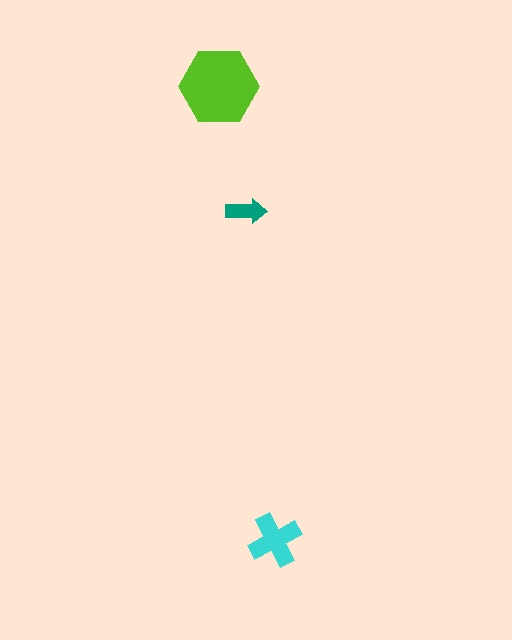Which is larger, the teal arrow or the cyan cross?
The cyan cross.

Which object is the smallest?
The teal arrow.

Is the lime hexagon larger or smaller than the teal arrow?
Larger.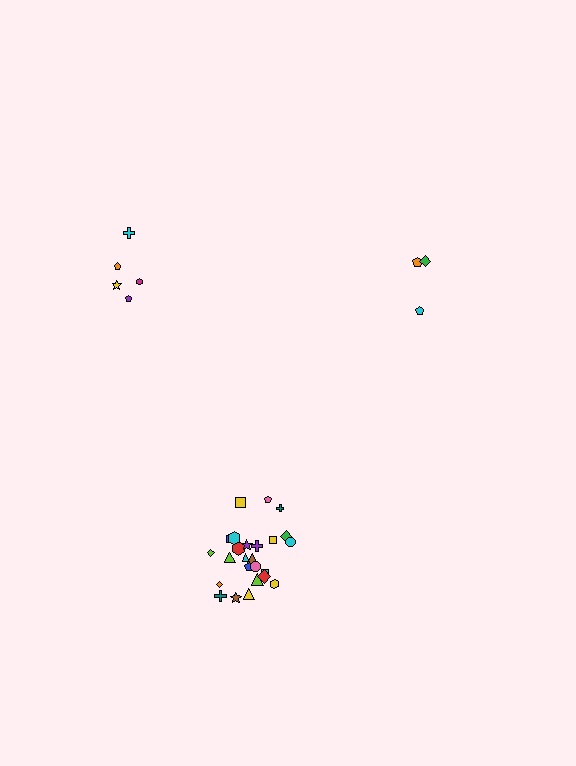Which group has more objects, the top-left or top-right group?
The top-left group.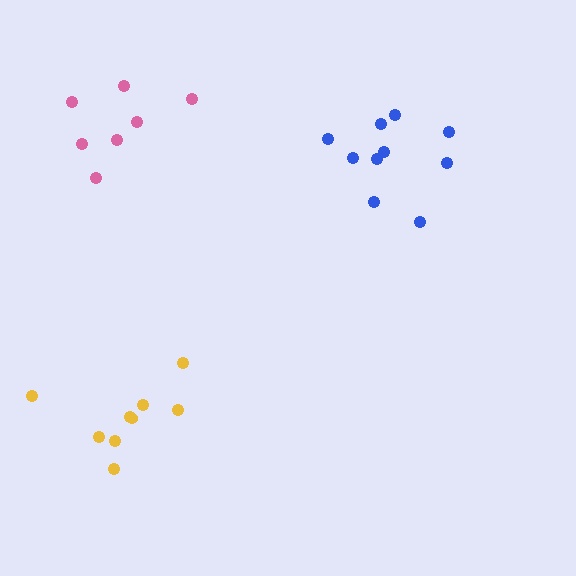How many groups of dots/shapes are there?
There are 3 groups.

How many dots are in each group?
Group 1: 7 dots, Group 2: 9 dots, Group 3: 10 dots (26 total).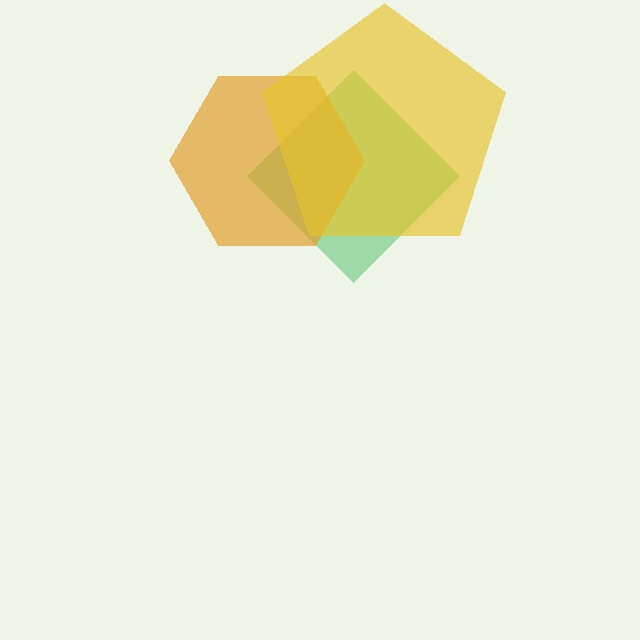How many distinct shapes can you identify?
There are 3 distinct shapes: a green diamond, an orange hexagon, a yellow pentagon.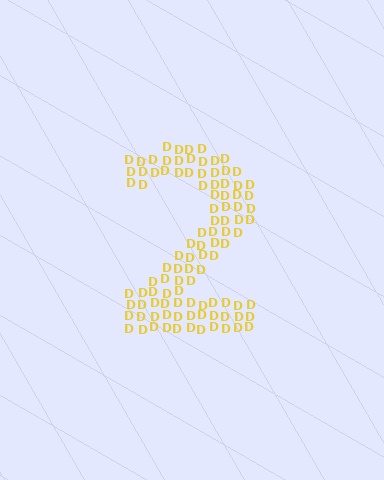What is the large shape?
The large shape is the digit 2.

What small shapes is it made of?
It is made of small letter D's.